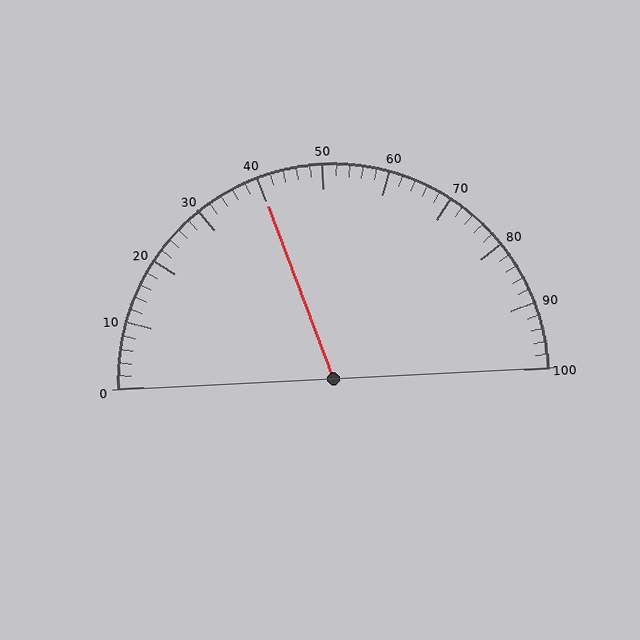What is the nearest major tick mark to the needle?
The nearest major tick mark is 40.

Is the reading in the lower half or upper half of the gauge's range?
The reading is in the lower half of the range (0 to 100).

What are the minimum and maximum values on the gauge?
The gauge ranges from 0 to 100.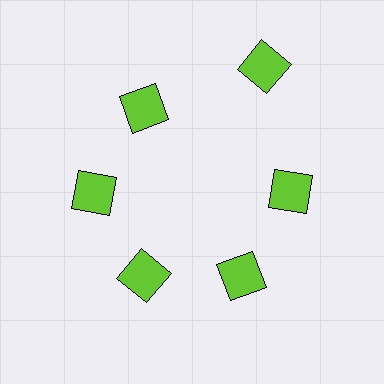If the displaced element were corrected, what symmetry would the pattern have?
It would have 6-fold rotational symmetry — the pattern would map onto itself every 60 degrees.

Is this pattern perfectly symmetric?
No. The 6 lime squares are arranged in a ring, but one element near the 1 o'clock position is pushed outward from the center, breaking the 6-fold rotational symmetry.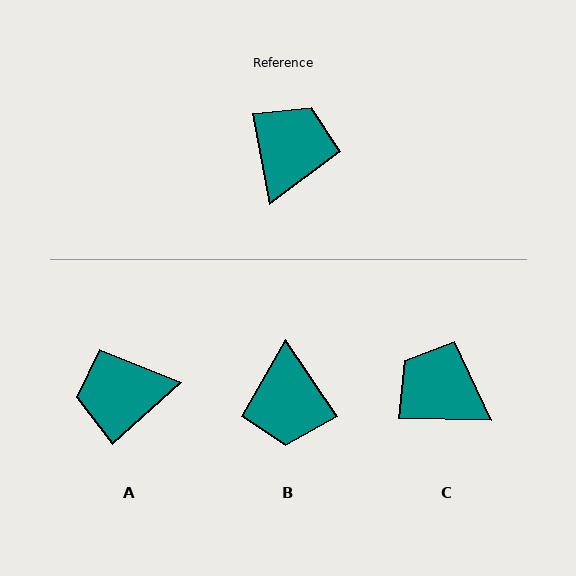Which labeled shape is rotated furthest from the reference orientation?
B, about 156 degrees away.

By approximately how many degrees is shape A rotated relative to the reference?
Approximately 121 degrees counter-clockwise.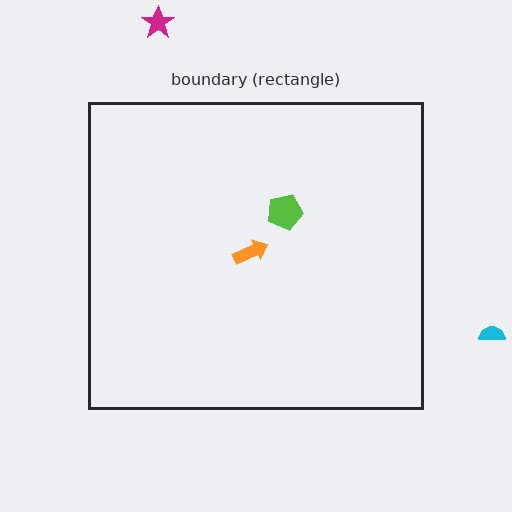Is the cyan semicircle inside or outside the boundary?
Outside.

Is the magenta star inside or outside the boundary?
Outside.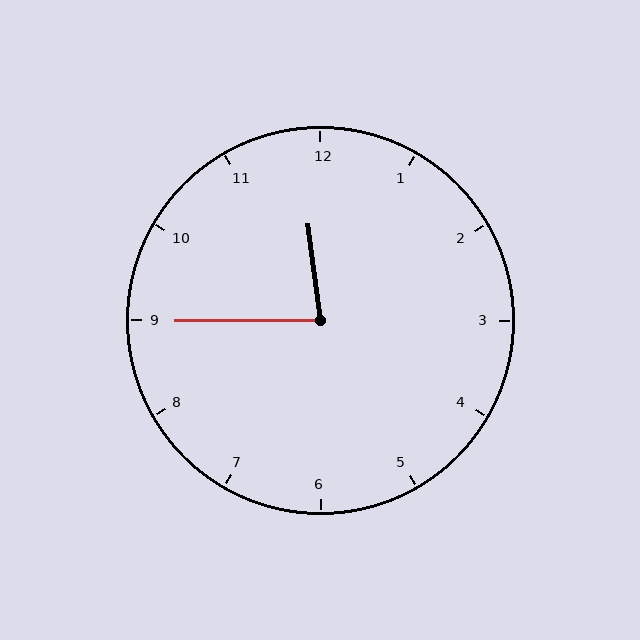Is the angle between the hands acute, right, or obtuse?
It is acute.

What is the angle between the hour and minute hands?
Approximately 82 degrees.